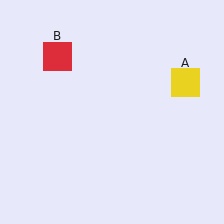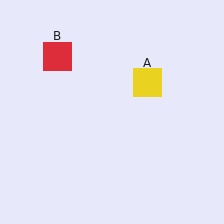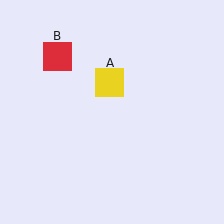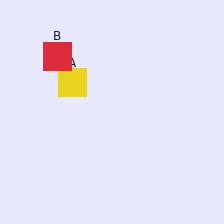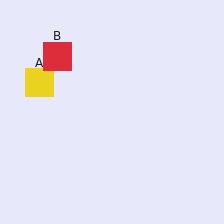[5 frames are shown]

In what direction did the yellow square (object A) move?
The yellow square (object A) moved left.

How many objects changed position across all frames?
1 object changed position: yellow square (object A).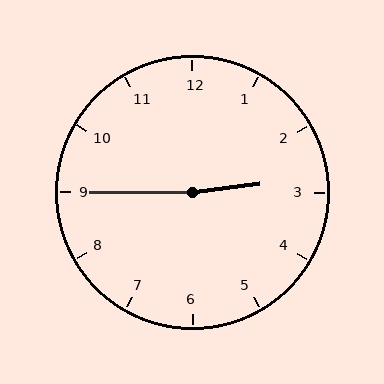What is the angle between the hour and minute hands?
Approximately 172 degrees.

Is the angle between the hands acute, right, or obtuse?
It is obtuse.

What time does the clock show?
2:45.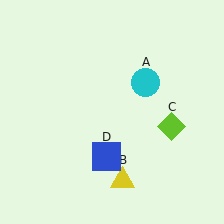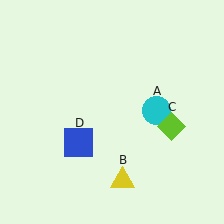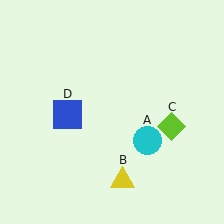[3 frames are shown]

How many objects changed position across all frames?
2 objects changed position: cyan circle (object A), blue square (object D).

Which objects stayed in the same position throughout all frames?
Yellow triangle (object B) and lime diamond (object C) remained stationary.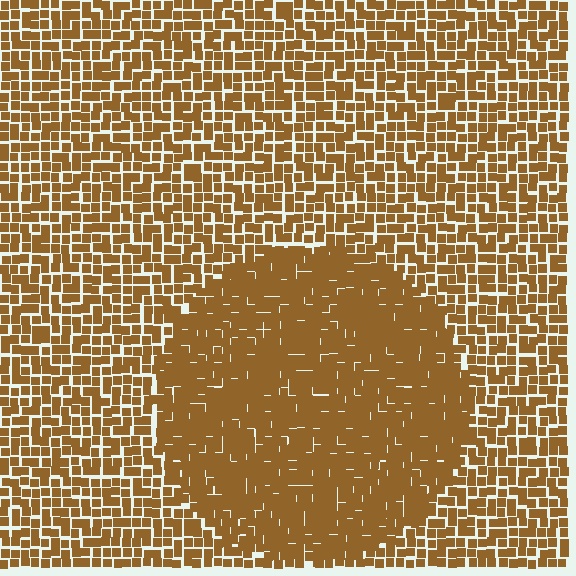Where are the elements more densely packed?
The elements are more densely packed inside the circle boundary.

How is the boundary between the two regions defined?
The boundary is defined by a change in element density (approximately 1.5x ratio). All elements are the same color, size, and shape.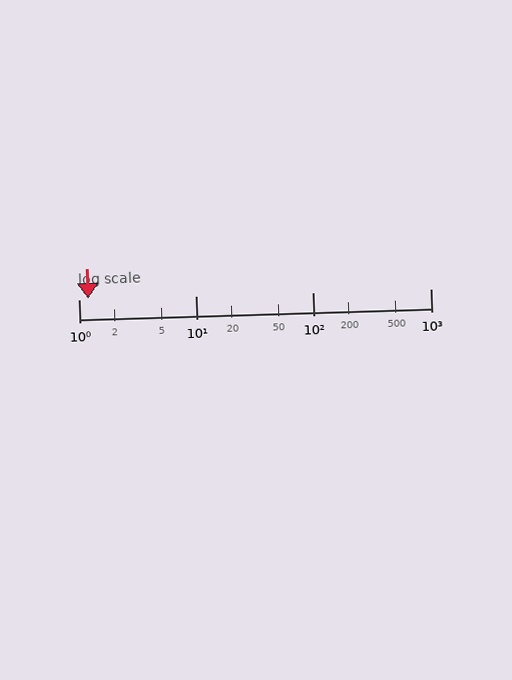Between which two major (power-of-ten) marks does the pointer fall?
The pointer is between 1 and 10.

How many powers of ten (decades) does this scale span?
The scale spans 3 decades, from 1 to 1000.